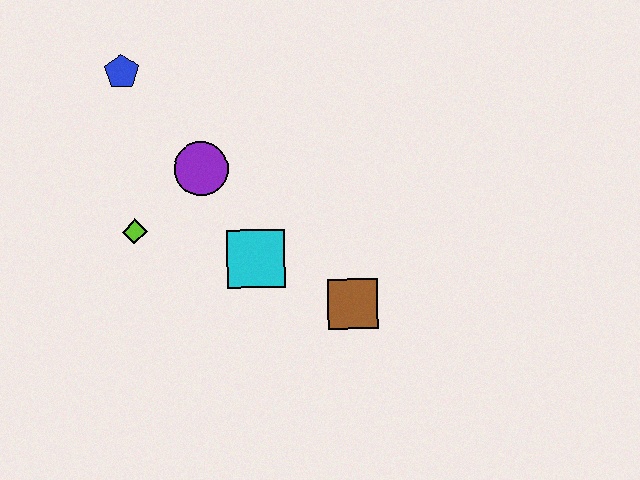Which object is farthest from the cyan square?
The blue pentagon is farthest from the cyan square.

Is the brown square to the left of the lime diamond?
No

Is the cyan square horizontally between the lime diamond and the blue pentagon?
No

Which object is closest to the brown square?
The cyan square is closest to the brown square.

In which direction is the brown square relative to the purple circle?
The brown square is to the right of the purple circle.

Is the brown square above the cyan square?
No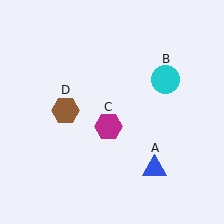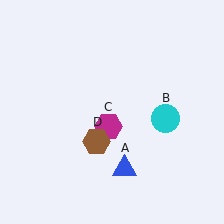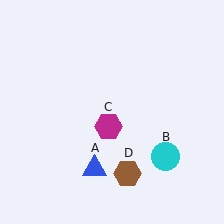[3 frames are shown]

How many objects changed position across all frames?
3 objects changed position: blue triangle (object A), cyan circle (object B), brown hexagon (object D).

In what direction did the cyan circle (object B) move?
The cyan circle (object B) moved down.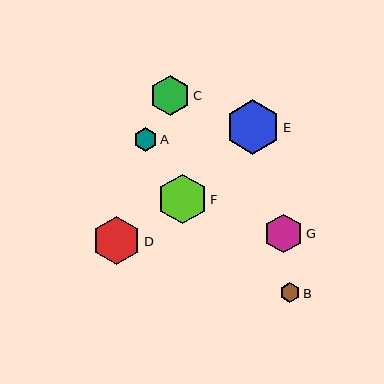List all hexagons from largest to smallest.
From largest to smallest: E, F, D, C, G, A, B.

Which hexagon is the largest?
Hexagon E is the largest with a size of approximately 55 pixels.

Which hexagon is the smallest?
Hexagon B is the smallest with a size of approximately 20 pixels.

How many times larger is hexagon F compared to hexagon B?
Hexagon F is approximately 2.5 times the size of hexagon B.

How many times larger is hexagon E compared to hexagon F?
Hexagon E is approximately 1.1 times the size of hexagon F.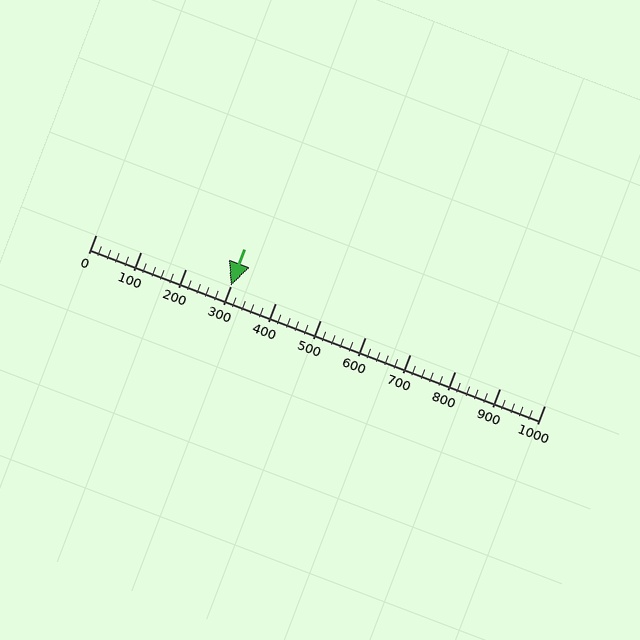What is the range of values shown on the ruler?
The ruler shows values from 0 to 1000.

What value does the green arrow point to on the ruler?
The green arrow points to approximately 300.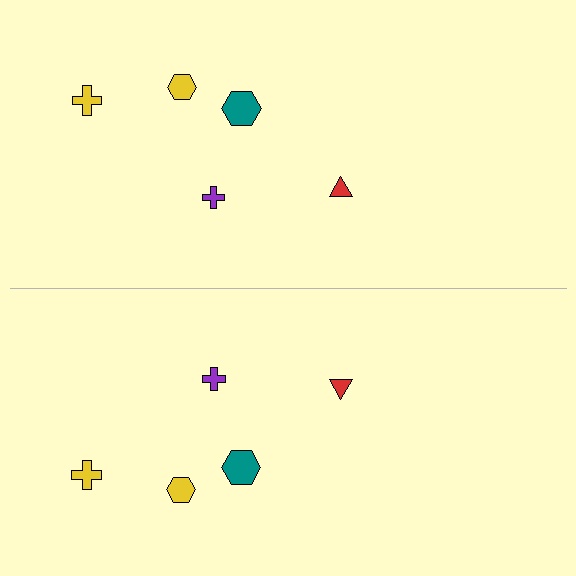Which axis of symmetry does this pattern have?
The pattern has a horizontal axis of symmetry running through the center of the image.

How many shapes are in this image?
There are 10 shapes in this image.